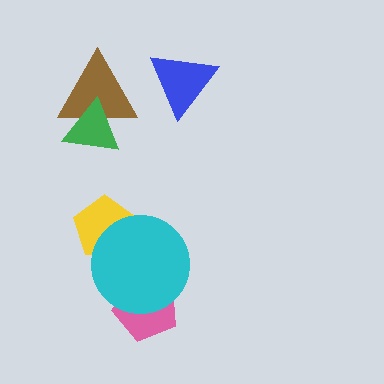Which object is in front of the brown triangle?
The green triangle is in front of the brown triangle.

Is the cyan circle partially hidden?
No, no other shape covers it.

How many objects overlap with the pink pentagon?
1 object overlaps with the pink pentagon.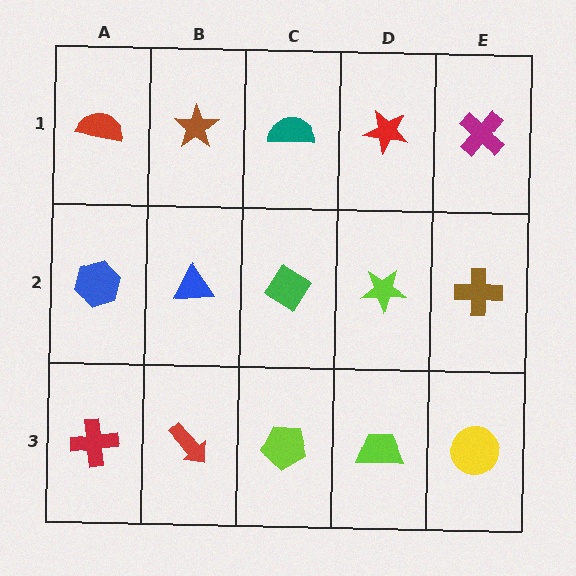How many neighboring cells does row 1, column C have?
3.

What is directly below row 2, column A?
A red cross.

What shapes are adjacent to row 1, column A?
A blue hexagon (row 2, column A), a brown star (row 1, column B).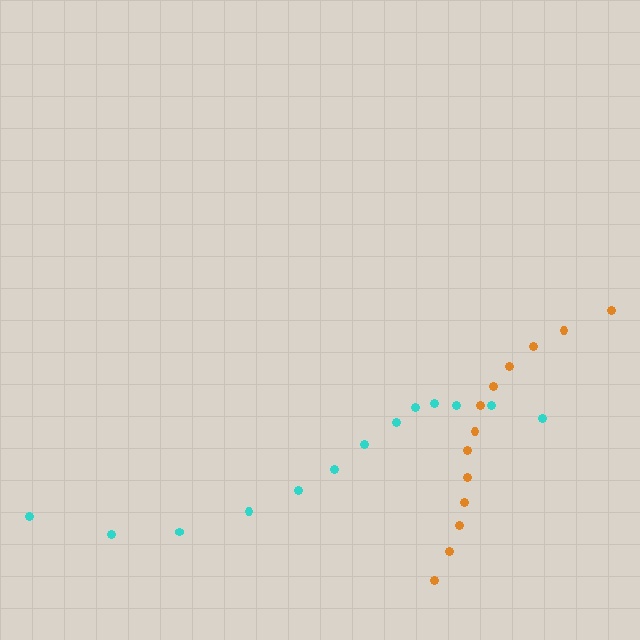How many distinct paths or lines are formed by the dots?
There are 2 distinct paths.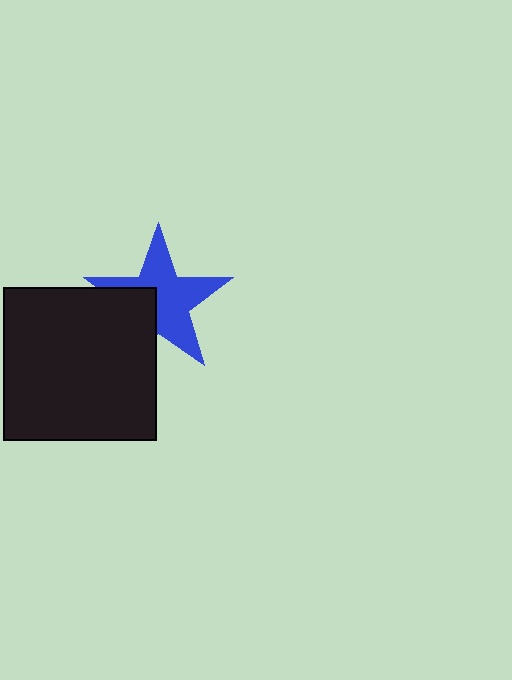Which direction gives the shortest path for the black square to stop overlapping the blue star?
Moving toward the lower-left gives the shortest separation.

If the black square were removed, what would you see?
You would see the complete blue star.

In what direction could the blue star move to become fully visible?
The blue star could move toward the upper-right. That would shift it out from behind the black square entirely.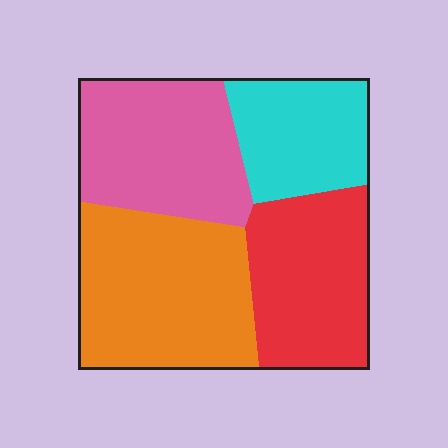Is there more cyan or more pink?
Pink.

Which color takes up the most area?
Orange, at roughly 30%.